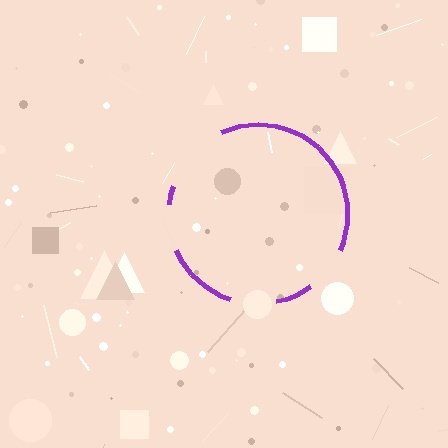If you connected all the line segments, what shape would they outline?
They would outline a circle.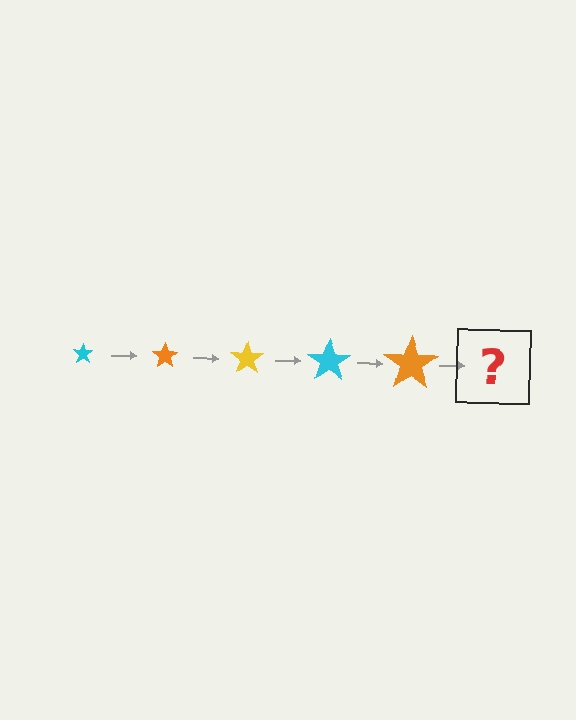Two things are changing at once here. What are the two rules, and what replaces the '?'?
The two rules are that the star grows larger each step and the color cycles through cyan, orange, and yellow. The '?' should be a yellow star, larger than the previous one.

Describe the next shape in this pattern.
It should be a yellow star, larger than the previous one.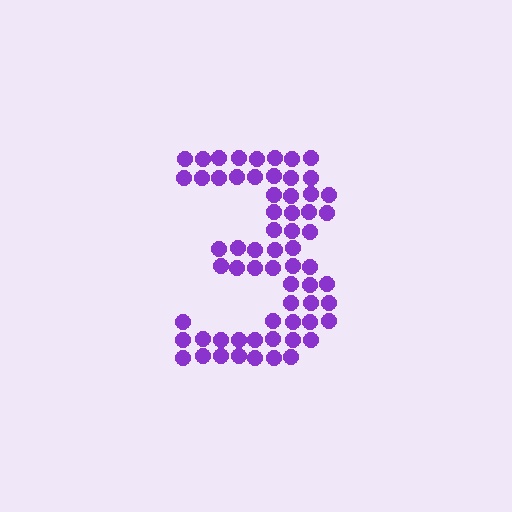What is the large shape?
The large shape is the digit 3.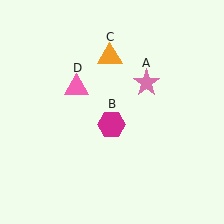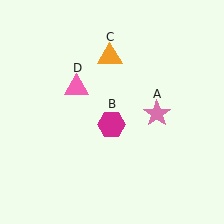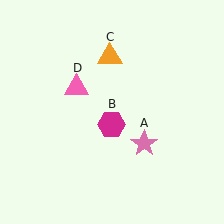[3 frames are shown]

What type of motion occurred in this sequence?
The pink star (object A) rotated clockwise around the center of the scene.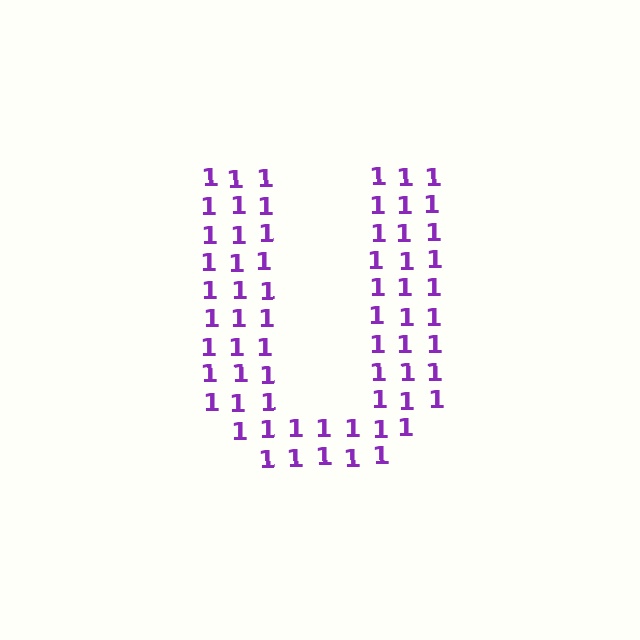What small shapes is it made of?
It is made of small digit 1's.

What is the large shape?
The large shape is the letter U.